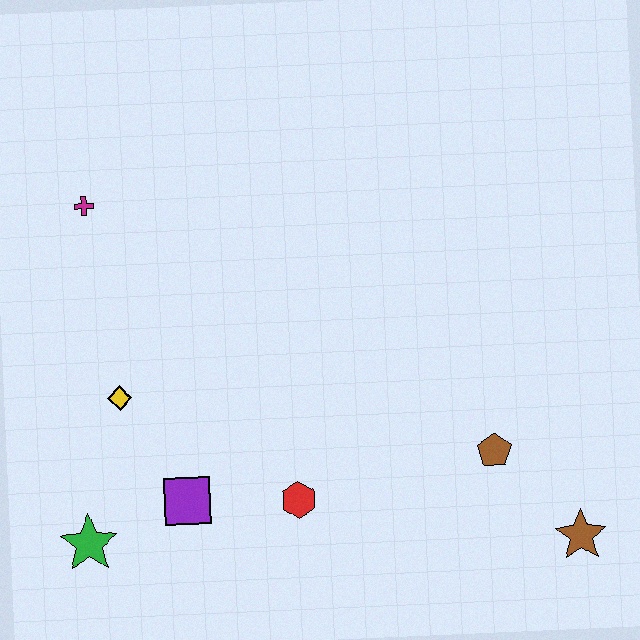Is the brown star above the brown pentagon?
No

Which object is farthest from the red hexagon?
The magenta cross is farthest from the red hexagon.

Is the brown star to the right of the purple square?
Yes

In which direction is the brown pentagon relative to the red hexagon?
The brown pentagon is to the right of the red hexagon.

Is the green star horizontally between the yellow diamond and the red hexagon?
No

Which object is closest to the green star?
The purple square is closest to the green star.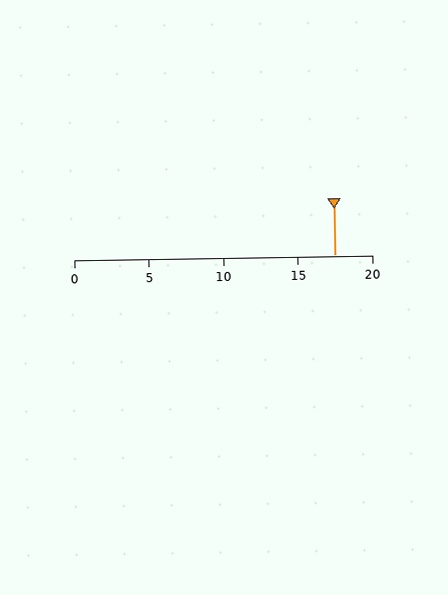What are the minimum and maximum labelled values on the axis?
The axis runs from 0 to 20.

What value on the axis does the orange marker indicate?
The marker indicates approximately 17.5.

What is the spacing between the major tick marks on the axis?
The major ticks are spaced 5 apart.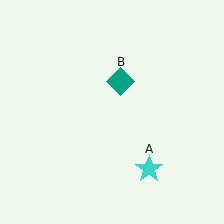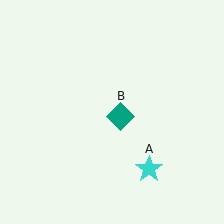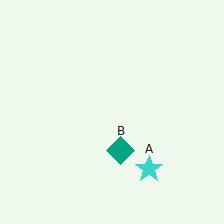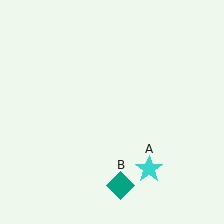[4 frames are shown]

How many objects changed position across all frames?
1 object changed position: teal diamond (object B).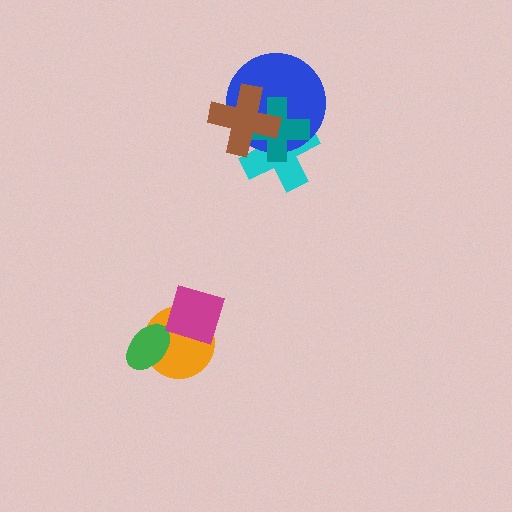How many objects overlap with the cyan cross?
3 objects overlap with the cyan cross.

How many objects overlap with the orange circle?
2 objects overlap with the orange circle.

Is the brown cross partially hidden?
No, no other shape covers it.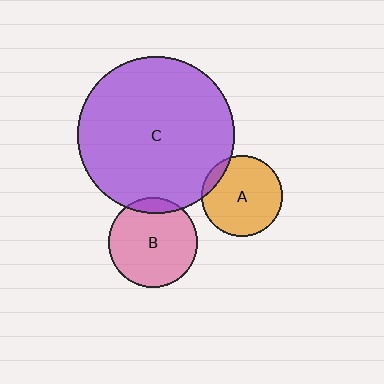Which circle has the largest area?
Circle C (purple).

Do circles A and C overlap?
Yes.